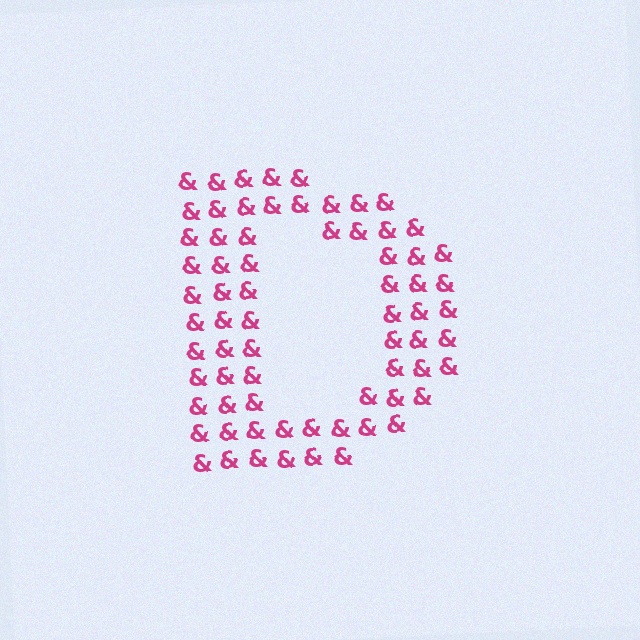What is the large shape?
The large shape is the letter D.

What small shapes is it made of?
It is made of small ampersands.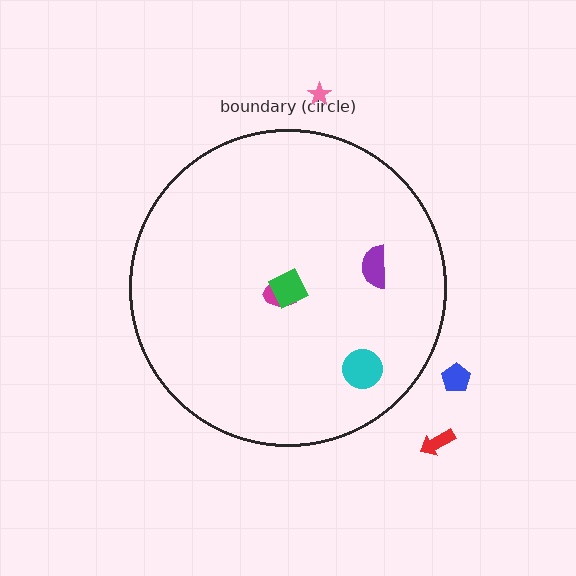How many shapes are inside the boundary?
4 inside, 3 outside.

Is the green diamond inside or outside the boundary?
Inside.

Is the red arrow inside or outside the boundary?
Outside.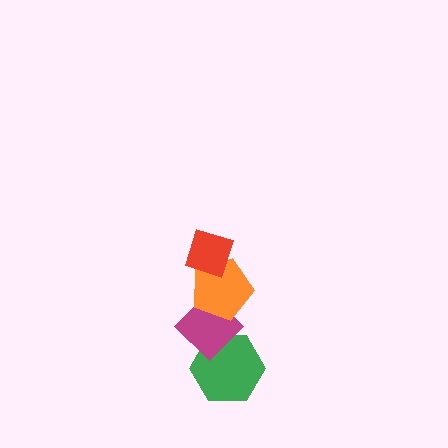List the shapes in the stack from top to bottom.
From top to bottom: the red diamond, the orange pentagon, the magenta diamond, the green hexagon.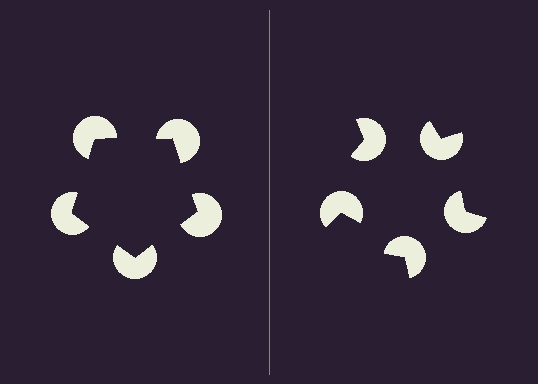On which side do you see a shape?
An illusory pentagon appears on the left side. On the right side the wedge cuts are rotated, so no coherent shape forms.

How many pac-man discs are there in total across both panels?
10 — 5 on each side.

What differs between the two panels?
The pac-man discs are positioned identically on both sides; only the wedge orientations differ. On the left they align to a pentagon; on the right they are misaligned.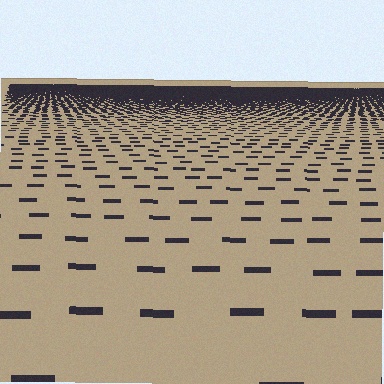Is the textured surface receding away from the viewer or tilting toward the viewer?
The surface is receding away from the viewer. Texture elements get smaller and denser toward the top.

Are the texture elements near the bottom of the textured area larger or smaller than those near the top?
Larger. Near the bottom, elements are closer to the viewer and appear at a bigger on-screen size.